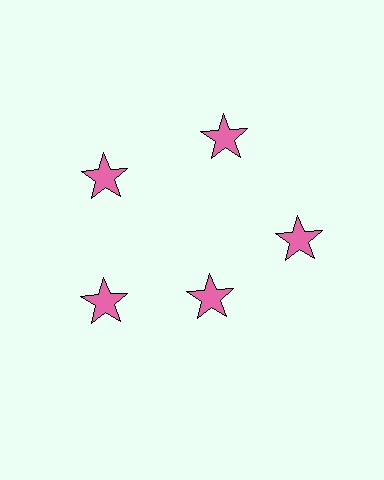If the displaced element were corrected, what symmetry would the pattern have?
It would have 5-fold rotational symmetry — the pattern would map onto itself every 72 degrees.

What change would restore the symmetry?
The symmetry would be restored by moving it outward, back onto the ring so that all 5 stars sit at equal angles and equal distance from the center.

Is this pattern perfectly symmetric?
No. The 5 pink stars are arranged in a ring, but one element near the 5 o'clock position is pulled inward toward the center, breaking the 5-fold rotational symmetry.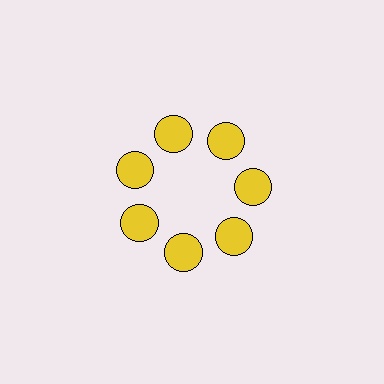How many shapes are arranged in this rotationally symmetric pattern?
There are 7 shapes, arranged in 7 groups of 1.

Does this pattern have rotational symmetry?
Yes, this pattern has 7-fold rotational symmetry. It looks the same after rotating 51 degrees around the center.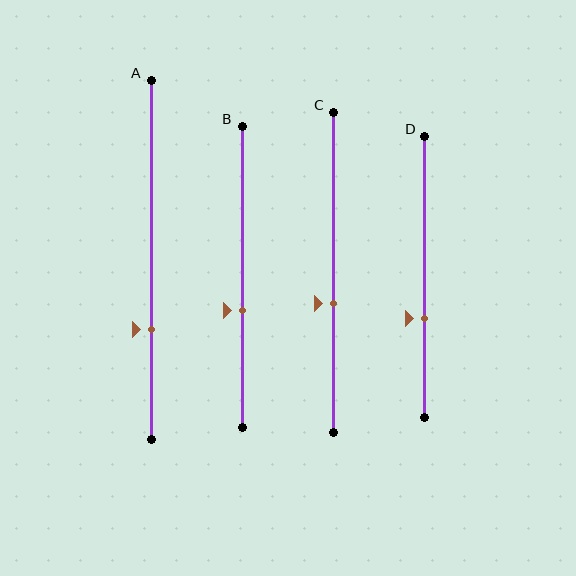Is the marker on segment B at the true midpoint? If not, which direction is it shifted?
No, the marker on segment B is shifted downward by about 11% of the segment length.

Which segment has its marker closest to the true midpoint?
Segment C has its marker closest to the true midpoint.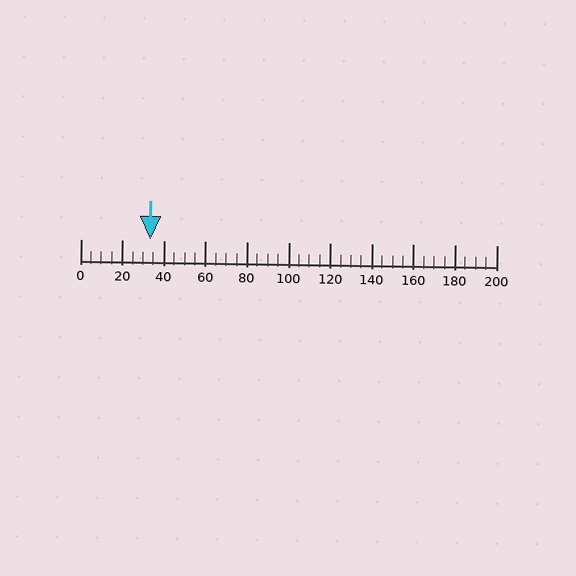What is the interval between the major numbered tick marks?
The major tick marks are spaced 20 units apart.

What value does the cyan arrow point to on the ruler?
The cyan arrow points to approximately 34.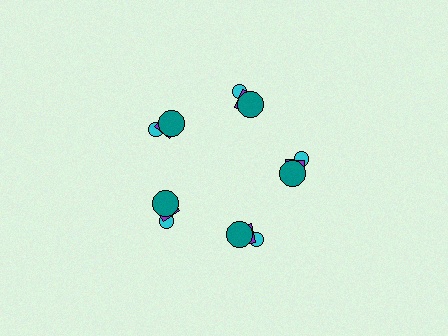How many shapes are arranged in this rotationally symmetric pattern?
There are 15 shapes, arranged in 5 groups of 3.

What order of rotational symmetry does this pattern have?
This pattern has 5-fold rotational symmetry.